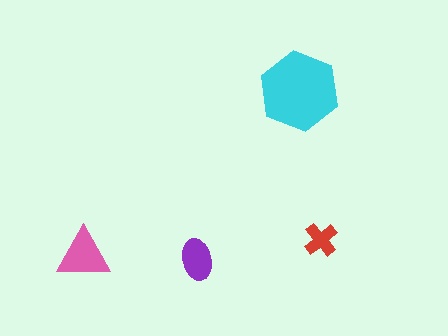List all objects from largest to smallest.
The cyan hexagon, the pink triangle, the purple ellipse, the red cross.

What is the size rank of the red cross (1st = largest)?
4th.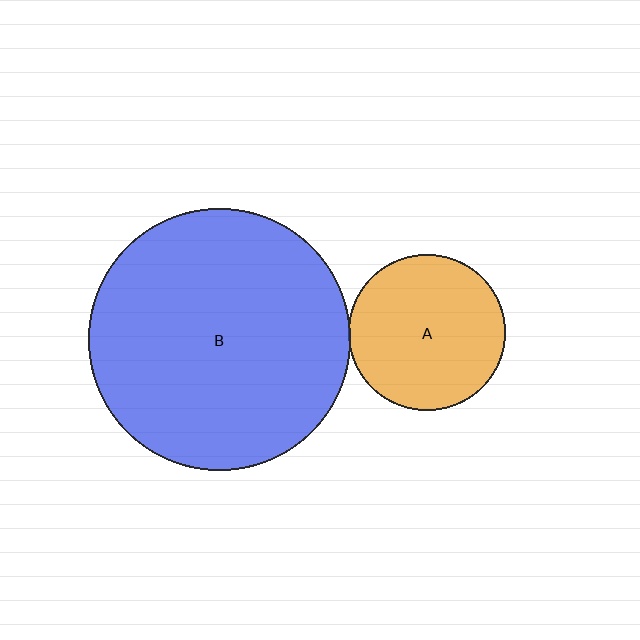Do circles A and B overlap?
Yes.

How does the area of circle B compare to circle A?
Approximately 2.8 times.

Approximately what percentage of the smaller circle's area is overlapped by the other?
Approximately 5%.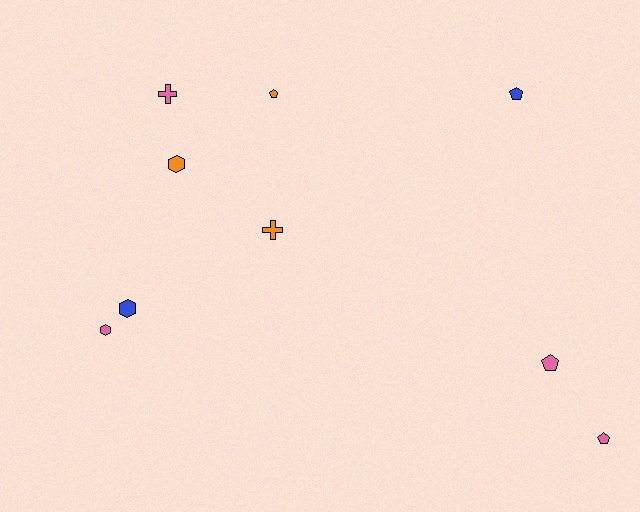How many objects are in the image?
There are 9 objects.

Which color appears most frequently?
Pink, with 4 objects.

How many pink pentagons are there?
There are 2 pink pentagons.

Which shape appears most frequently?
Pentagon, with 4 objects.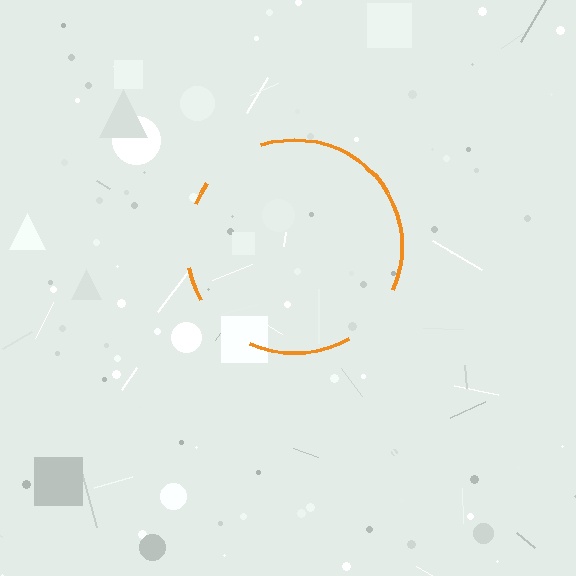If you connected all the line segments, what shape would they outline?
They would outline a circle.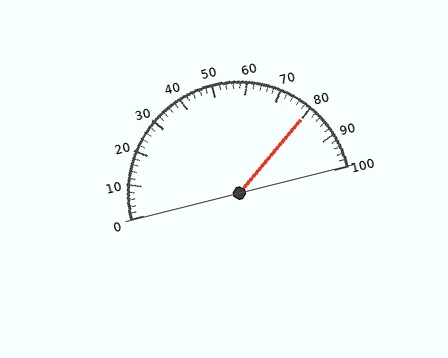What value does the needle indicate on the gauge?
The needle indicates approximately 80.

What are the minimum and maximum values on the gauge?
The gauge ranges from 0 to 100.